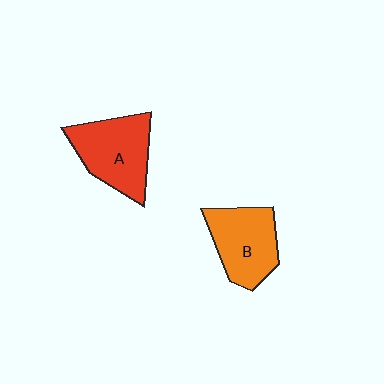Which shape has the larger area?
Shape A (red).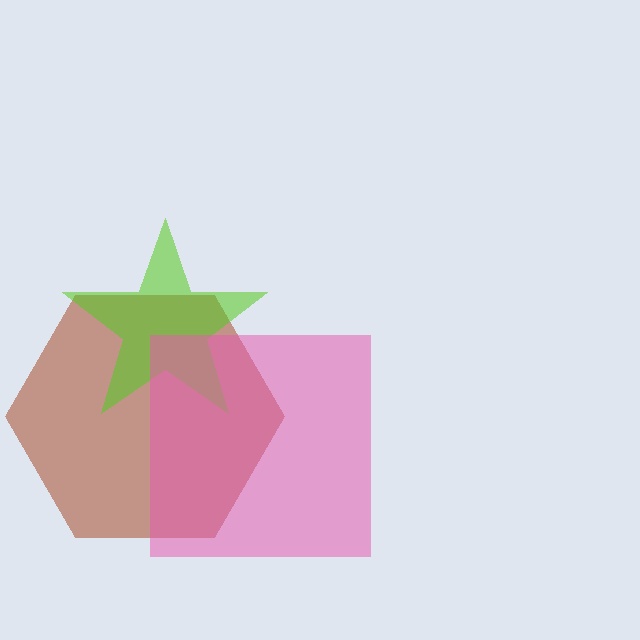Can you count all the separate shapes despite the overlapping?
Yes, there are 3 separate shapes.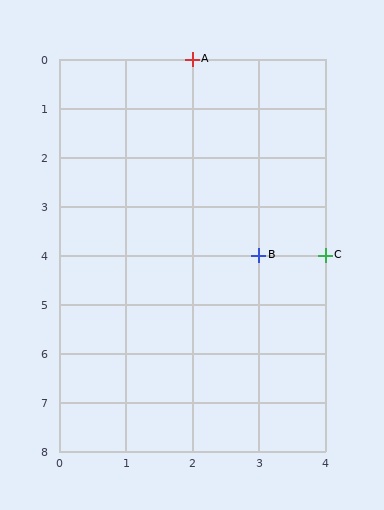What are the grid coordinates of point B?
Point B is at grid coordinates (3, 4).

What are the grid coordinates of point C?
Point C is at grid coordinates (4, 4).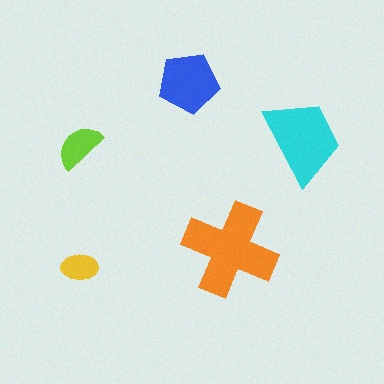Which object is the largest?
The orange cross.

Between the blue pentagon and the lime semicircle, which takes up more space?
The blue pentagon.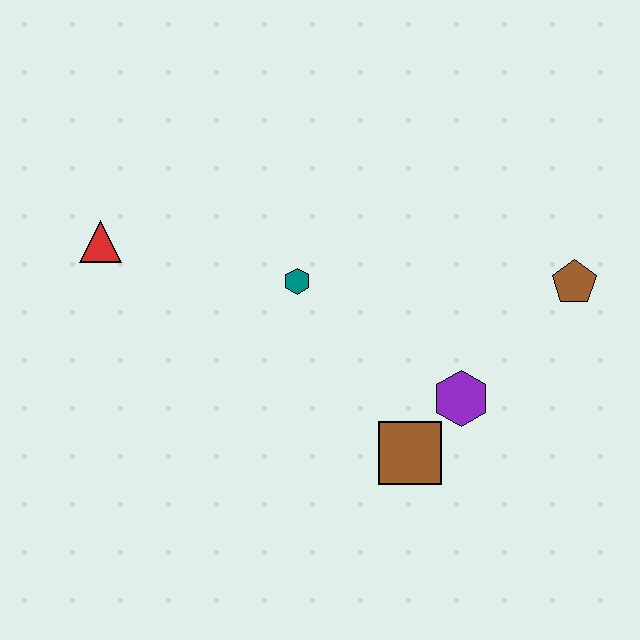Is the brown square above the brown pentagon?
No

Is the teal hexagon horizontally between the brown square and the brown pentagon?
No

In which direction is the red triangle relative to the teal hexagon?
The red triangle is to the left of the teal hexagon.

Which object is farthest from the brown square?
The red triangle is farthest from the brown square.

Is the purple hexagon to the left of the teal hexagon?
No